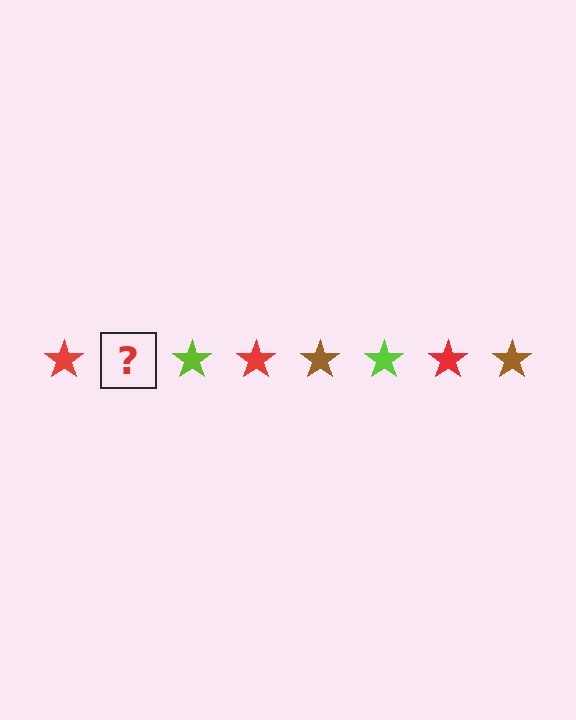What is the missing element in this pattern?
The missing element is a brown star.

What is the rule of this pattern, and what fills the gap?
The rule is that the pattern cycles through red, brown, lime stars. The gap should be filled with a brown star.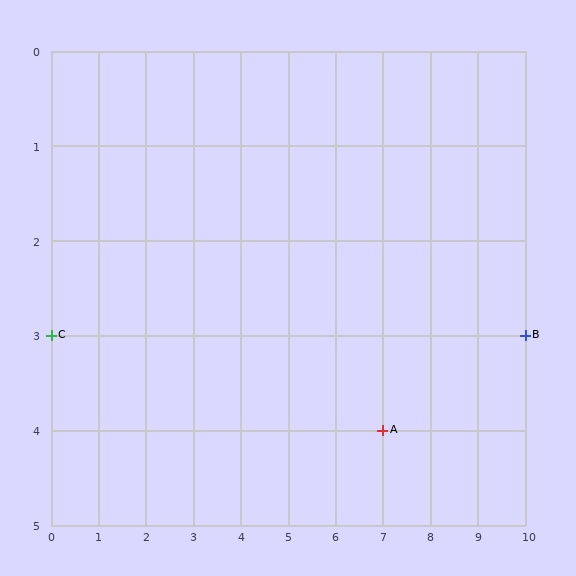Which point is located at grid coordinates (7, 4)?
Point A is at (7, 4).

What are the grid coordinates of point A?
Point A is at grid coordinates (7, 4).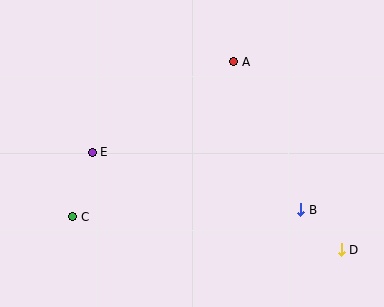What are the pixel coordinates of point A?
Point A is at (234, 62).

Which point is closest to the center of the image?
Point E at (92, 152) is closest to the center.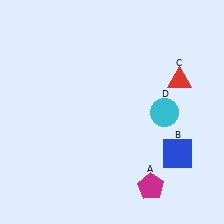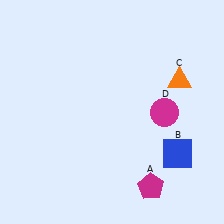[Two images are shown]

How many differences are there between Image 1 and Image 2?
There are 2 differences between the two images.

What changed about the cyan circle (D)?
In Image 1, D is cyan. In Image 2, it changed to magenta.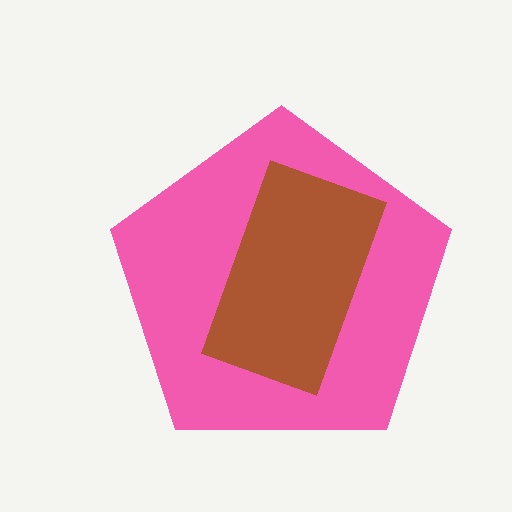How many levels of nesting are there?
2.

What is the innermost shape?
The brown rectangle.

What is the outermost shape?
The pink pentagon.